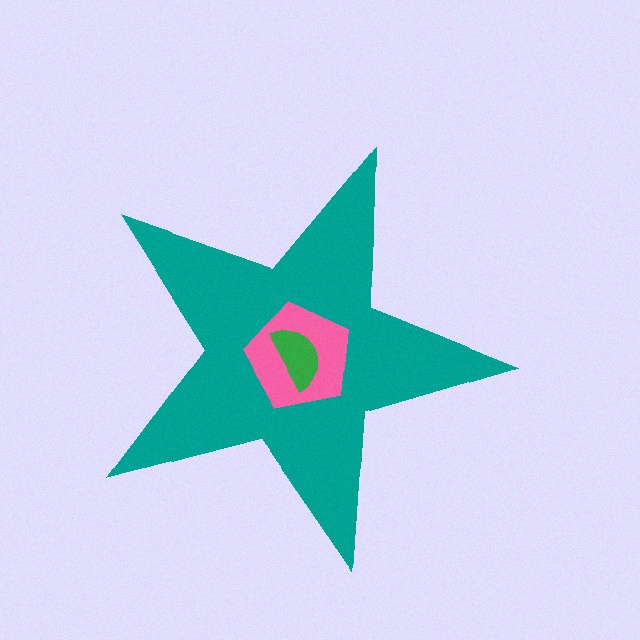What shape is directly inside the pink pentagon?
The green semicircle.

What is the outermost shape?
The teal star.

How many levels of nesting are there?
3.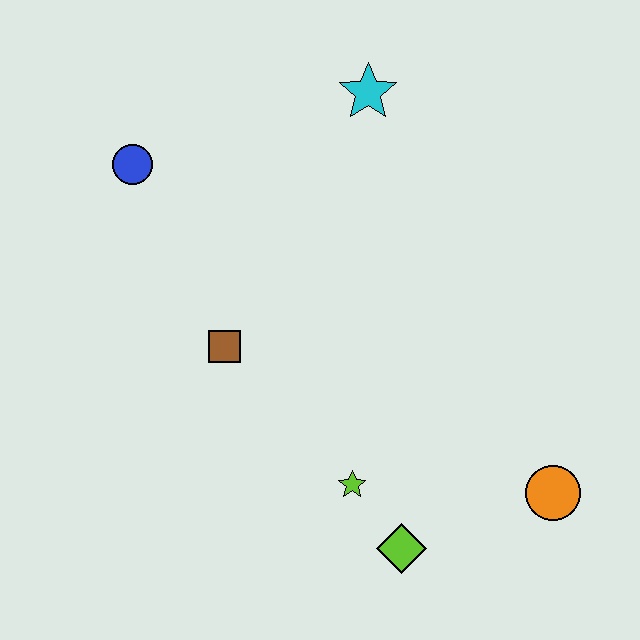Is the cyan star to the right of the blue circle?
Yes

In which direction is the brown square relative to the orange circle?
The brown square is to the left of the orange circle.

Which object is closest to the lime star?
The lime diamond is closest to the lime star.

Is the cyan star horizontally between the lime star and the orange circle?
Yes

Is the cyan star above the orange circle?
Yes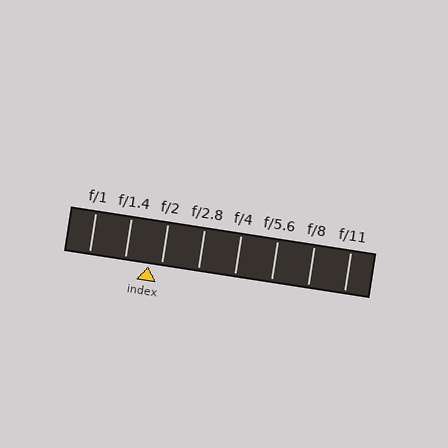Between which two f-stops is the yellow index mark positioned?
The index mark is between f/1.4 and f/2.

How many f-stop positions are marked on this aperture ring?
There are 8 f-stop positions marked.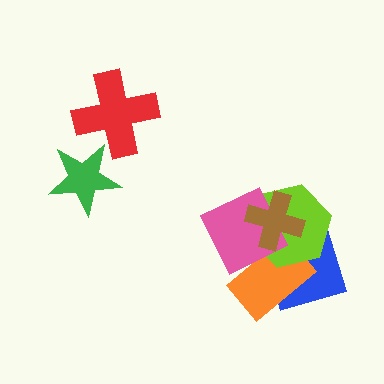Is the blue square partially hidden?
Yes, it is partially covered by another shape.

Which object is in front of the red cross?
The green star is in front of the red cross.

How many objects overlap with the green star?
1 object overlaps with the green star.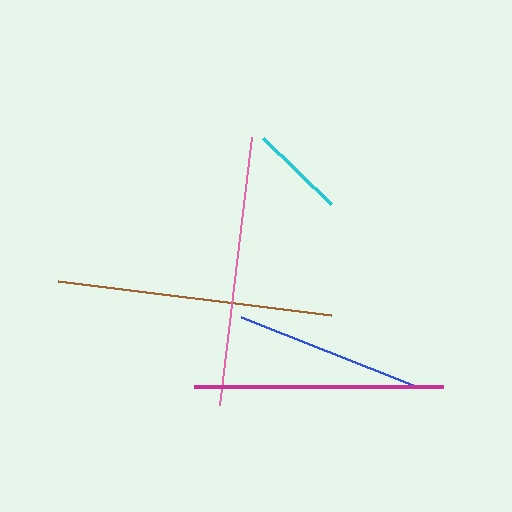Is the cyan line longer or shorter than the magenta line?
The magenta line is longer than the cyan line.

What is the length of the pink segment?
The pink segment is approximately 270 pixels long.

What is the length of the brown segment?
The brown segment is approximately 274 pixels long.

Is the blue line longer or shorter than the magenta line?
The magenta line is longer than the blue line.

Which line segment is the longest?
The brown line is the longest at approximately 274 pixels.